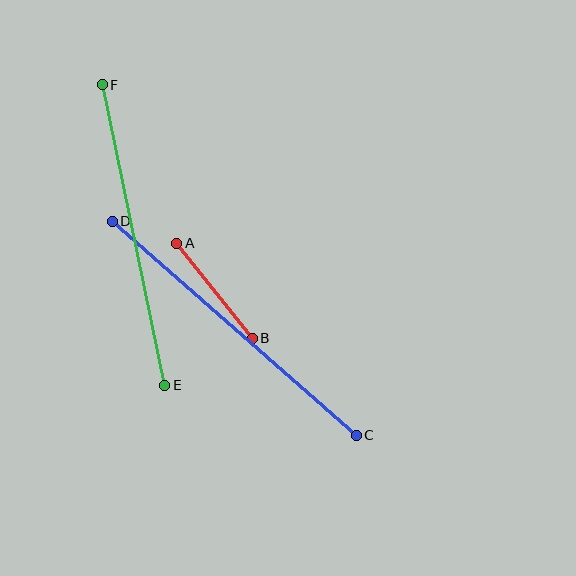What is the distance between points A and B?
The distance is approximately 121 pixels.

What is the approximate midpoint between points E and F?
The midpoint is at approximately (134, 235) pixels.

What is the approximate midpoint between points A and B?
The midpoint is at approximately (215, 291) pixels.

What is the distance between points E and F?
The distance is approximately 307 pixels.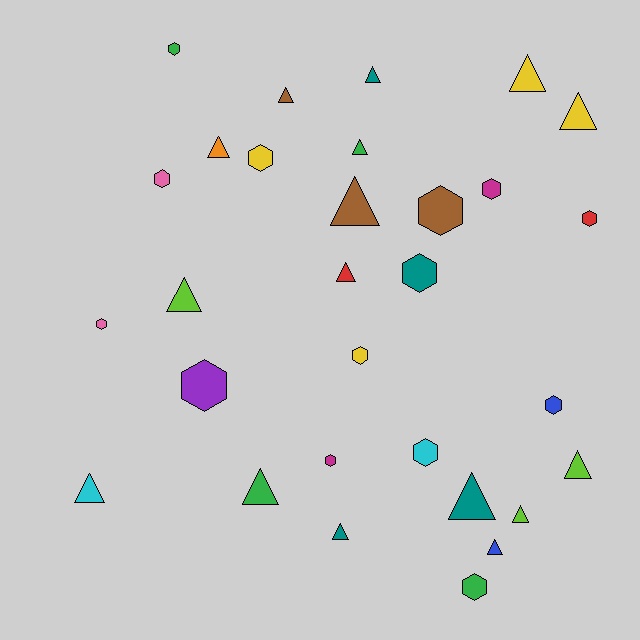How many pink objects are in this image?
There are 2 pink objects.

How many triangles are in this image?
There are 16 triangles.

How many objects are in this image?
There are 30 objects.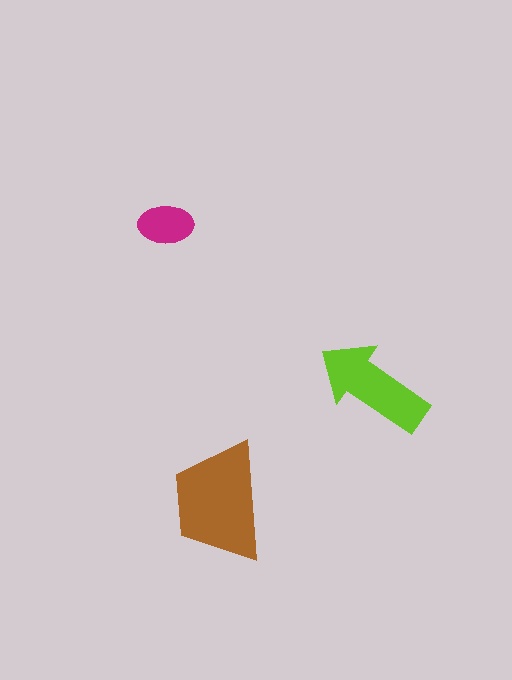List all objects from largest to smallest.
The brown trapezoid, the lime arrow, the magenta ellipse.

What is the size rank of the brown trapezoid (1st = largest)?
1st.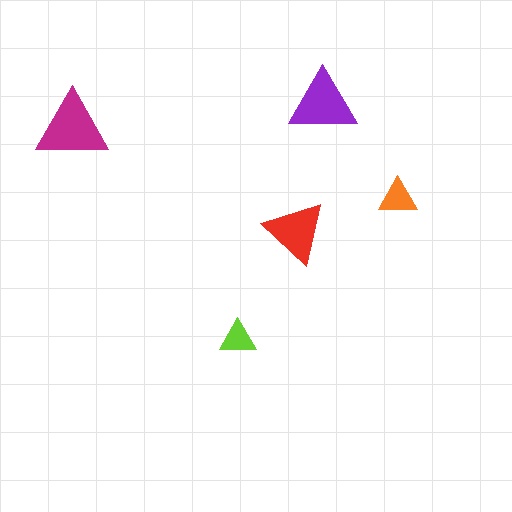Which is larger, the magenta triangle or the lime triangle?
The magenta one.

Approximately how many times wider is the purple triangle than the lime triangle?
About 2 times wider.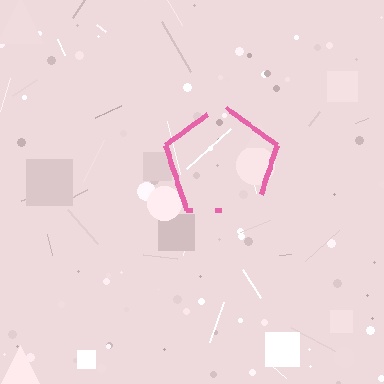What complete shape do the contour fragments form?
The contour fragments form a pentagon.